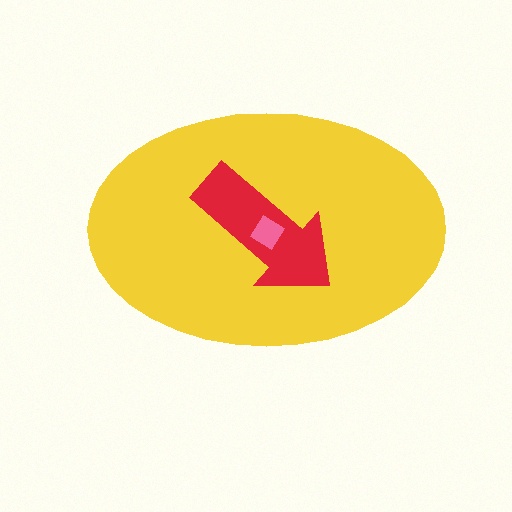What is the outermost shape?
The yellow ellipse.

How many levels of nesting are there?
3.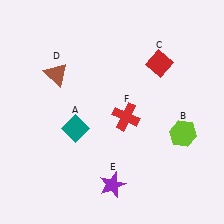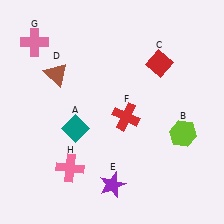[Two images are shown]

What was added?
A pink cross (G), a pink cross (H) were added in Image 2.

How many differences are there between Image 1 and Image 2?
There are 2 differences between the two images.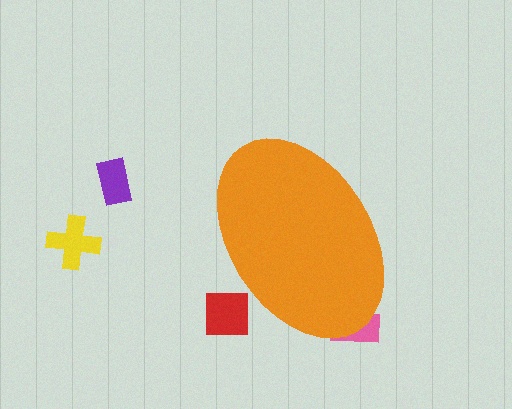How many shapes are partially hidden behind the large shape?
2 shapes are partially hidden.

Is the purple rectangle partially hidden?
No, the purple rectangle is fully visible.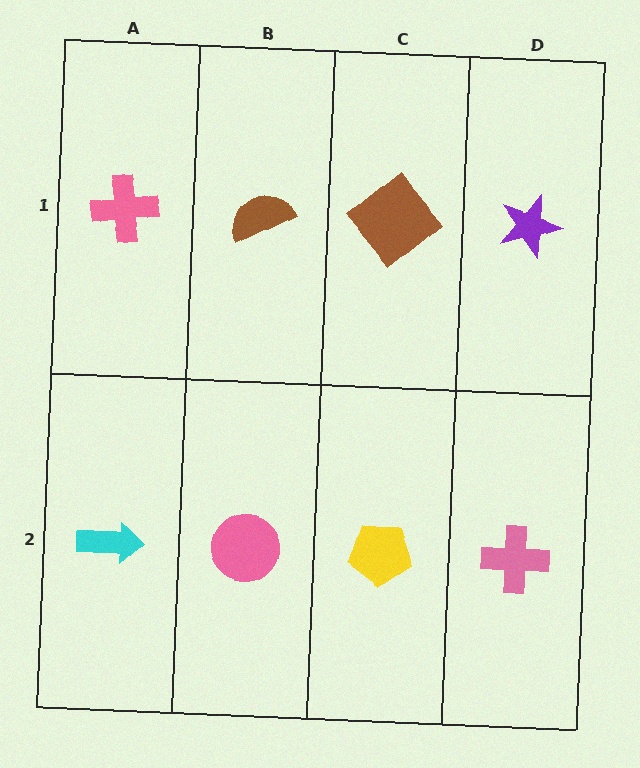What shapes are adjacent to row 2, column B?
A brown semicircle (row 1, column B), a cyan arrow (row 2, column A), a yellow pentagon (row 2, column C).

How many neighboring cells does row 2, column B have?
3.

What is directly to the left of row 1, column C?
A brown semicircle.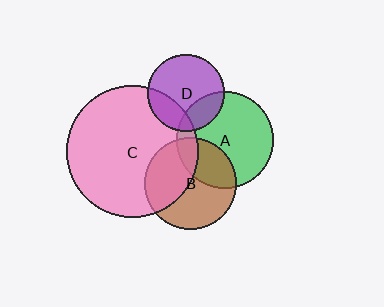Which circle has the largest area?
Circle C (pink).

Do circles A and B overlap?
Yes.